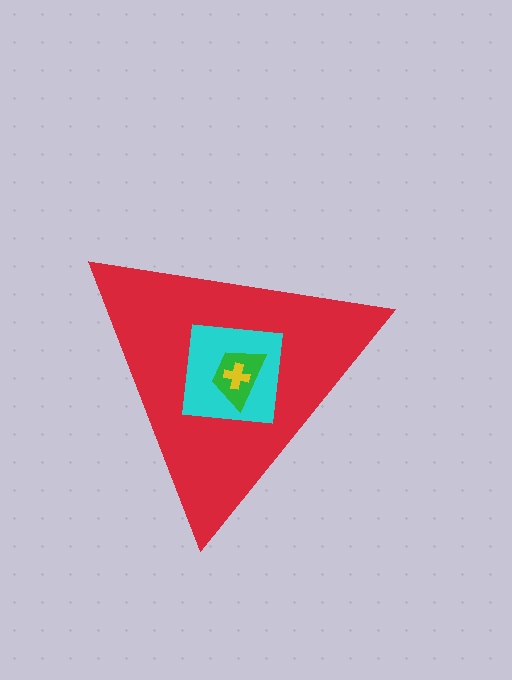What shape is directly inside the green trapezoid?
The yellow cross.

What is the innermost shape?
The yellow cross.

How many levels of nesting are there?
4.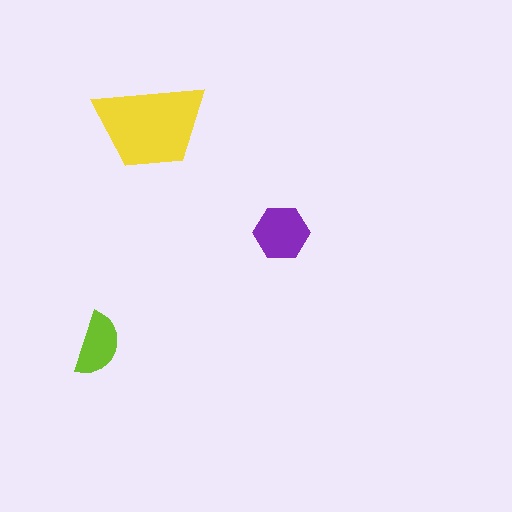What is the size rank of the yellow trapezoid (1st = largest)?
1st.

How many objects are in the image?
There are 3 objects in the image.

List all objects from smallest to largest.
The lime semicircle, the purple hexagon, the yellow trapezoid.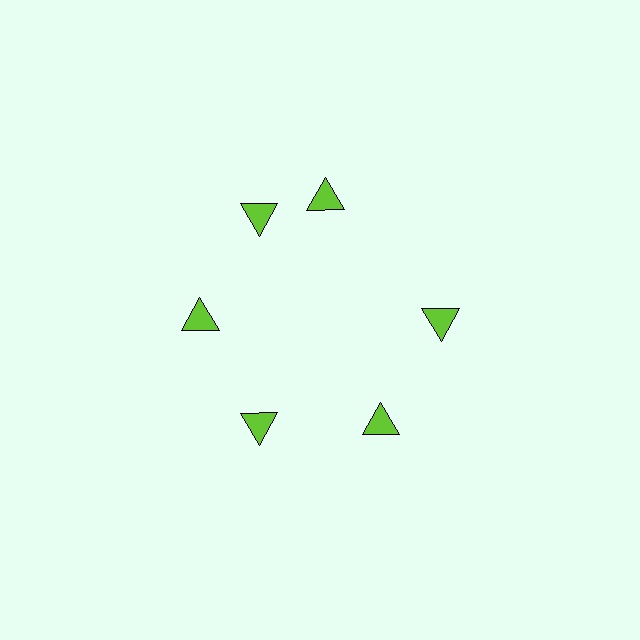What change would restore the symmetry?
The symmetry would be restored by rotating it back into even spacing with its neighbors so that all 6 triangles sit at equal angles and equal distance from the center.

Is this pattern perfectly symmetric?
No. The 6 lime triangles are arranged in a ring, but one element near the 1 o'clock position is rotated out of alignment along the ring, breaking the 6-fold rotational symmetry.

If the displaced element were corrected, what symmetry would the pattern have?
It would have 6-fold rotational symmetry — the pattern would map onto itself every 60 degrees.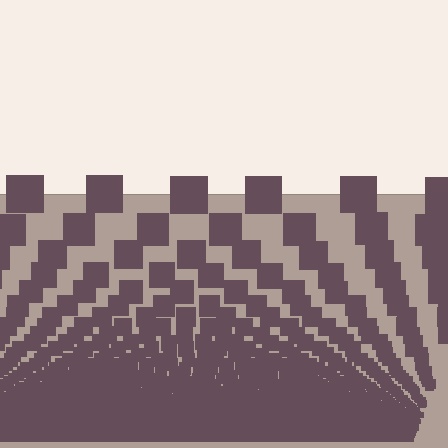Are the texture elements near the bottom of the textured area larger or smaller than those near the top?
Smaller. The gradient is inverted — elements near the bottom are smaller and denser.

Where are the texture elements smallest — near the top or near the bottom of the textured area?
Near the bottom.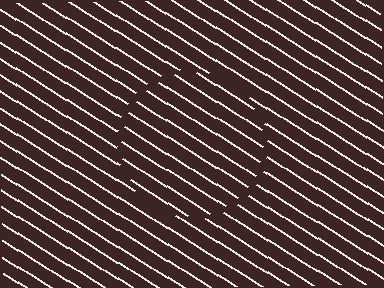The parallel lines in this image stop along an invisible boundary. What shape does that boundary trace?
An illusory circle. The interior of the shape contains the same grating, shifted by half a period — the contour is defined by the phase discontinuity where line-ends from the inner and outer gratings abut.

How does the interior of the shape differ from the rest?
The interior of the shape contains the same grating, shifted by half a period — the contour is defined by the phase discontinuity where line-ends from the inner and outer gratings abut.